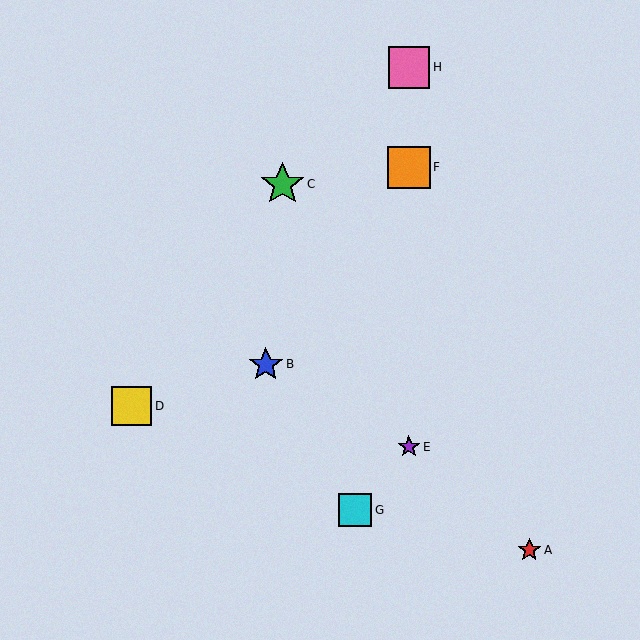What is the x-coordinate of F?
Object F is at x≈409.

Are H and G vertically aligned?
No, H is at x≈409 and G is at x≈355.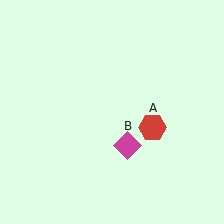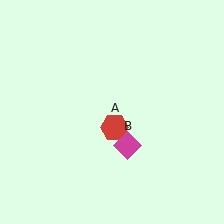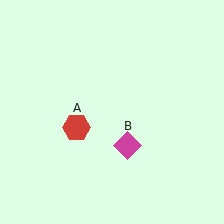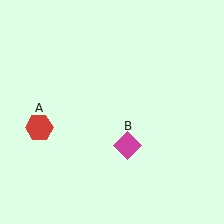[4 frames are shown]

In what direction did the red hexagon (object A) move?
The red hexagon (object A) moved left.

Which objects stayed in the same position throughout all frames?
Magenta diamond (object B) remained stationary.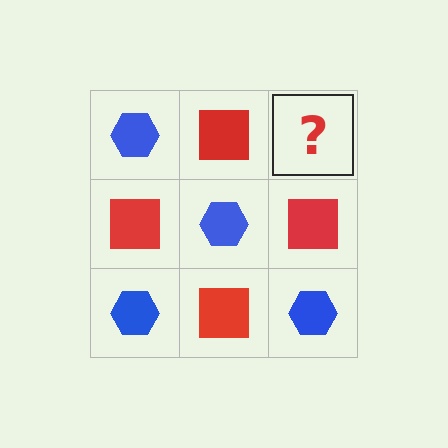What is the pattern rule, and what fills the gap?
The rule is that it alternates blue hexagon and red square in a checkerboard pattern. The gap should be filled with a blue hexagon.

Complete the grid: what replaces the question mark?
The question mark should be replaced with a blue hexagon.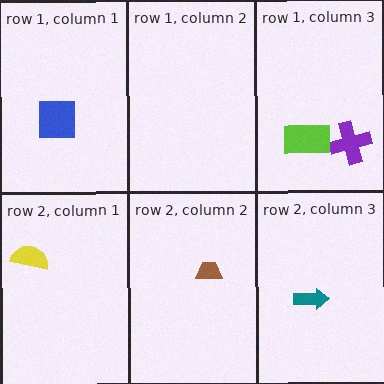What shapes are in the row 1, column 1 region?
The blue square.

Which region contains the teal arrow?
The row 2, column 3 region.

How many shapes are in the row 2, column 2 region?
1.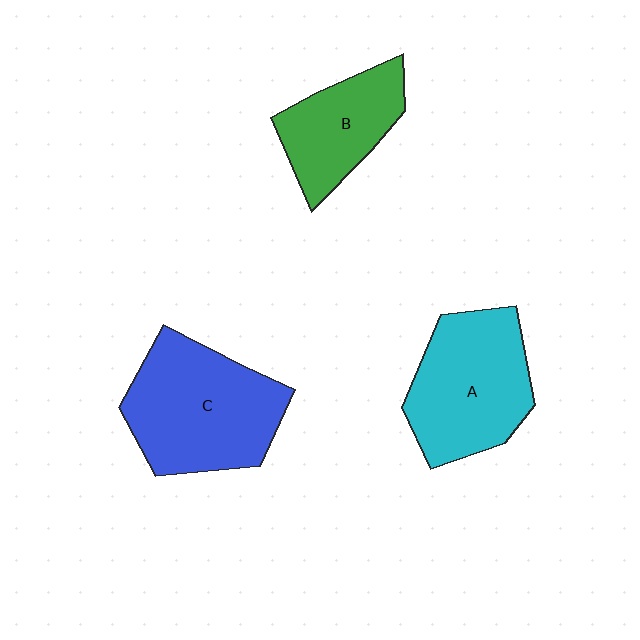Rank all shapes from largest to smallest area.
From largest to smallest: C (blue), A (cyan), B (green).